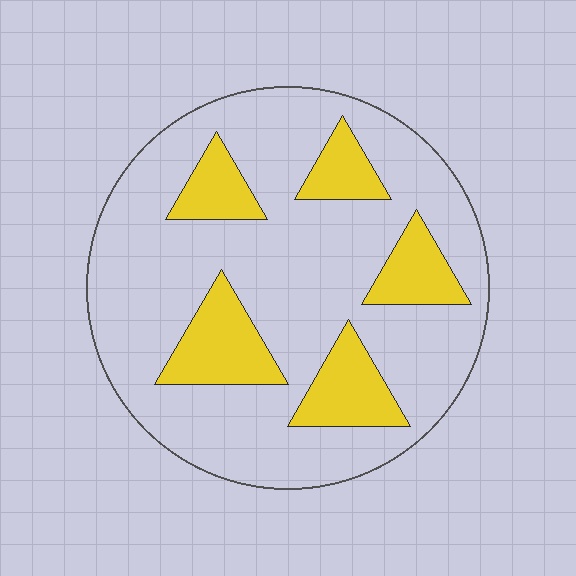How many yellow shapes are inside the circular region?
5.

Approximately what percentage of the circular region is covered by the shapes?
Approximately 25%.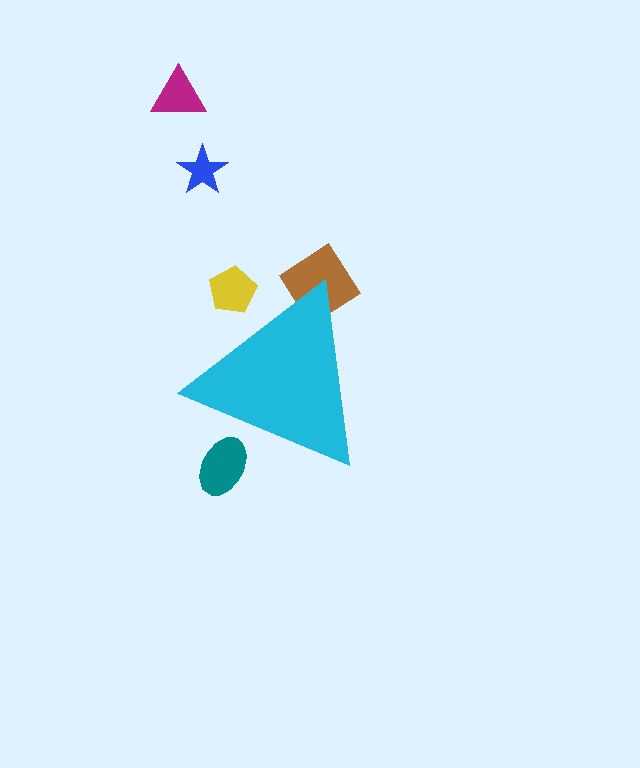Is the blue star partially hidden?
No, the blue star is fully visible.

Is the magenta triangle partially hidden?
No, the magenta triangle is fully visible.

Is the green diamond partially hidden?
Yes, the green diamond is partially hidden behind the cyan triangle.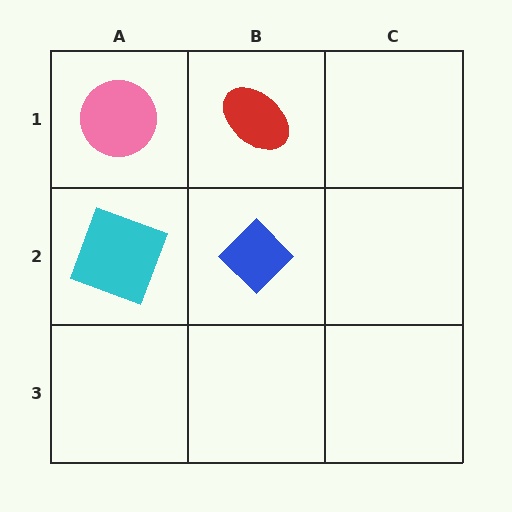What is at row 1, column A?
A pink circle.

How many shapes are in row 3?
0 shapes.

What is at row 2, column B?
A blue diamond.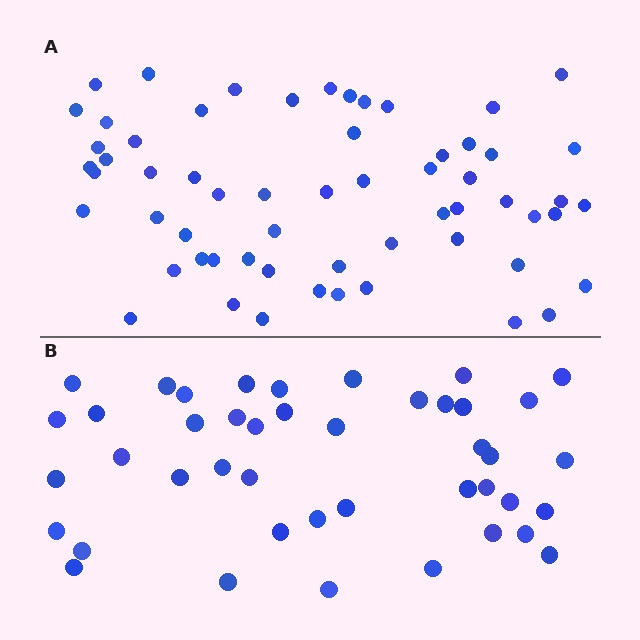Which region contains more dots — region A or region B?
Region A (the top region) has more dots.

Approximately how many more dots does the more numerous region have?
Region A has approximately 15 more dots than region B.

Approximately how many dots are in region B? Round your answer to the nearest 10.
About 40 dots. (The exact count is 43, which rounds to 40.)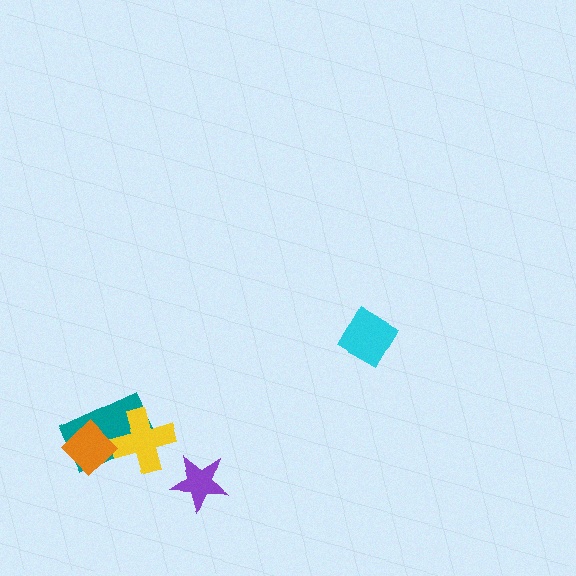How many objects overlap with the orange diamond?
1 object overlaps with the orange diamond.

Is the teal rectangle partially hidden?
Yes, it is partially covered by another shape.